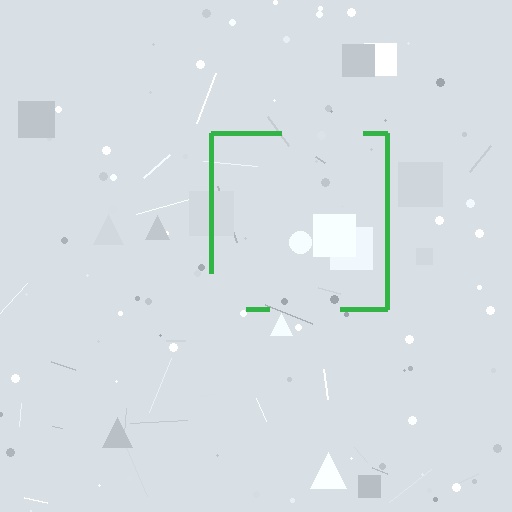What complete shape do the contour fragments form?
The contour fragments form a square.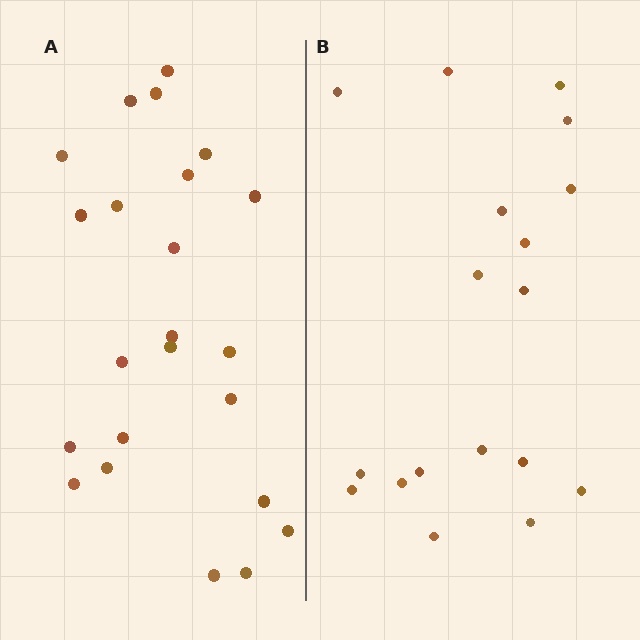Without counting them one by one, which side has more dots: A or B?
Region A (the left region) has more dots.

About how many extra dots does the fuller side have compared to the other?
Region A has about 5 more dots than region B.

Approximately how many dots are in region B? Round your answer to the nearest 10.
About 20 dots. (The exact count is 18, which rounds to 20.)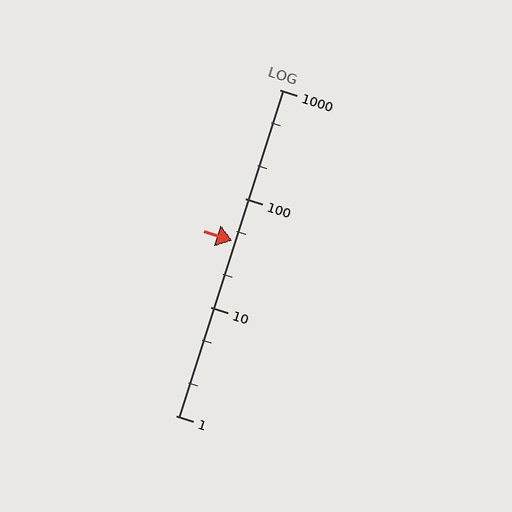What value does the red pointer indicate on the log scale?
The pointer indicates approximately 41.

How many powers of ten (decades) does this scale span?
The scale spans 3 decades, from 1 to 1000.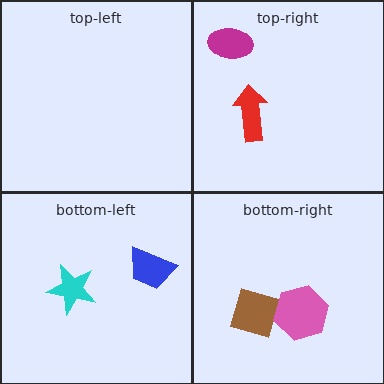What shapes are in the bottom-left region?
The blue trapezoid, the cyan star.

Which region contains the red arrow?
The top-right region.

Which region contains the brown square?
The bottom-right region.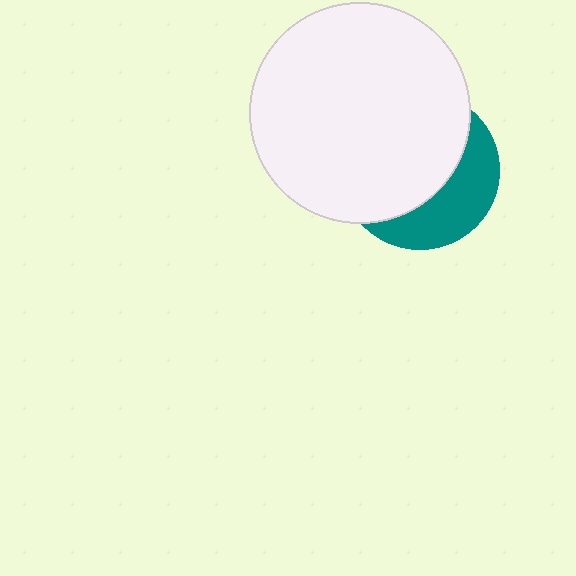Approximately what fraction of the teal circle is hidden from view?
Roughly 64% of the teal circle is hidden behind the white circle.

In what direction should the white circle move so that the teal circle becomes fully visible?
The white circle should move toward the upper-left. That is the shortest direction to clear the overlap and leave the teal circle fully visible.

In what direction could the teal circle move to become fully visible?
The teal circle could move toward the lower-right. That would shift it out from behind the white circle entirely.